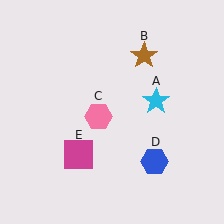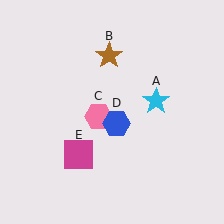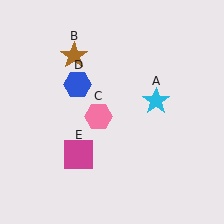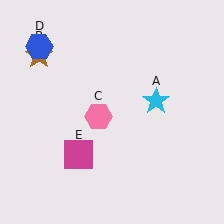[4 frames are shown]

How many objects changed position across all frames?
2 objects changed position: brown star (object B), blue hexagon (object D).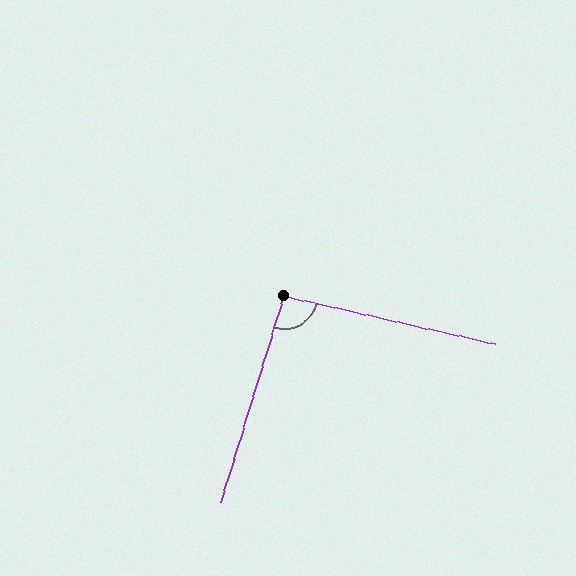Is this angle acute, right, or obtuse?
It is approximately a right angle.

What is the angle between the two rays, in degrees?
Approximately 94 degrees.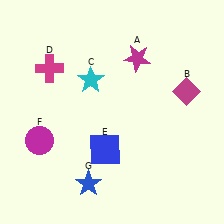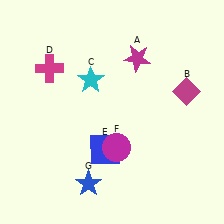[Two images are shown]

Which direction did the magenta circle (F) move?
The magenta circle (F) moved right.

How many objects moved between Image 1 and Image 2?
1 object moved between the two images.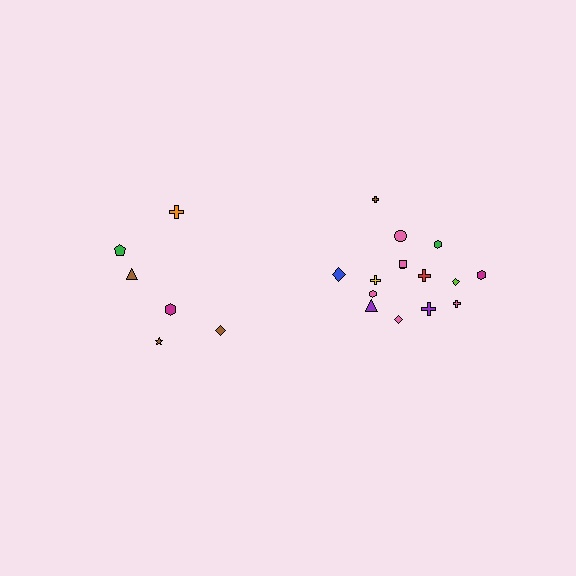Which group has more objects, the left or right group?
The right group.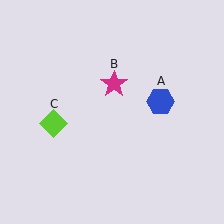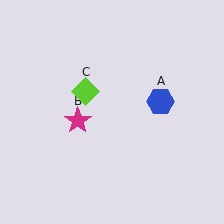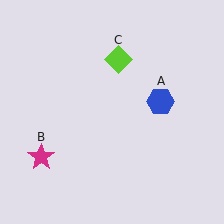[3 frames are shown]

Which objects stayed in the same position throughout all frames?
Blue hexagon (object A) remained stationary.